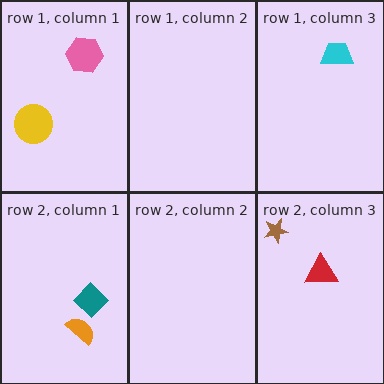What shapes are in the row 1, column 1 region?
The yellow circle, the pink hexagon.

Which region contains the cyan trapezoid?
The row 1, column 3 region.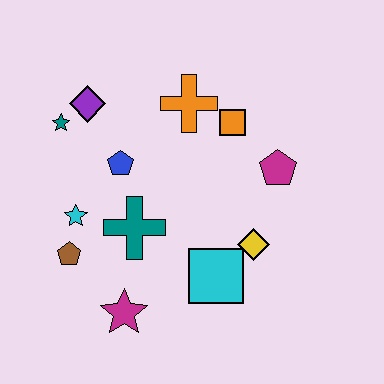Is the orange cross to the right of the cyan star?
Yes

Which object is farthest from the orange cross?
The magenta star is farthest from the orange cross.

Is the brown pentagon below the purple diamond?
Yes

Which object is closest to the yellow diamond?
The cyan square is closest to the yellow diamond.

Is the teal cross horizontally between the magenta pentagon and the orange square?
No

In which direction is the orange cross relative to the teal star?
The orange cross is to the right of the teal star.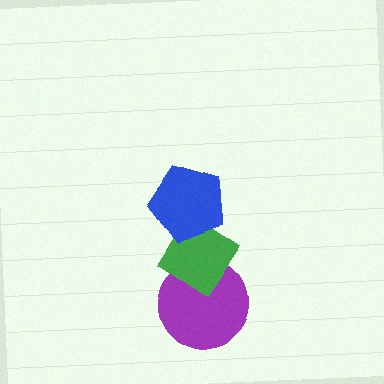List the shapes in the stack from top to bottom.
From top to bottom: the blue pentagon, the green diamond, the purple circle.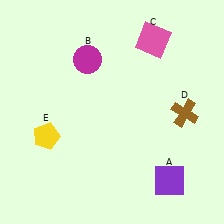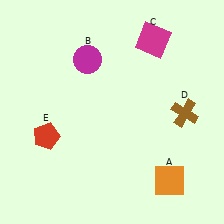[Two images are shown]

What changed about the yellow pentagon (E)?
In Image 1, E is yellow. In Image 2, it changed to red.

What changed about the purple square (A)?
In Image 1, A is purple. In Image 2, it changed to orange.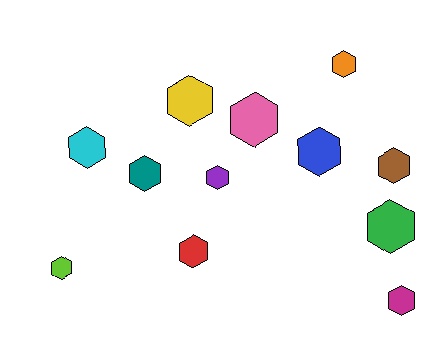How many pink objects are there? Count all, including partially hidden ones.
There is 1 pink object.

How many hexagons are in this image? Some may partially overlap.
There are 12 hexagons.